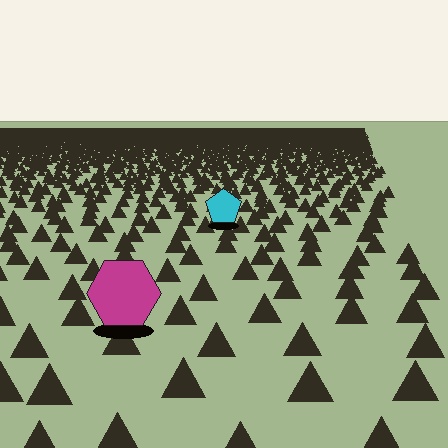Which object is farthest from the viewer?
The cyan pentagon is farthest from the viewer. It appears smaller and the ground texture around it is denser.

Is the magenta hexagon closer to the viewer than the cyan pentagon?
Yes. The magenta hexagon is closer — you can tell from the texture gradient: the ground texture is coarser near it.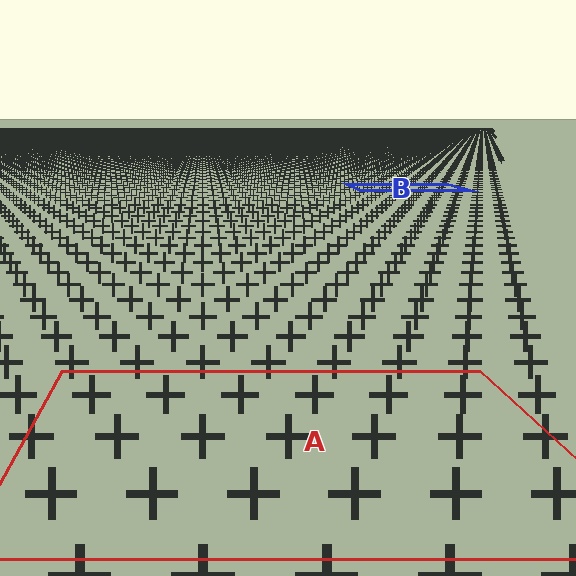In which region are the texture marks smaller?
The texture marks are smaller in region B, because it is farther away.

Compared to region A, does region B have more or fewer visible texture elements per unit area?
Region B has more texture elements per unit area — they are packed more densely because it is farther away.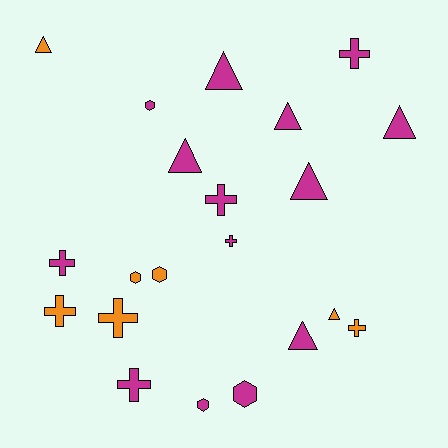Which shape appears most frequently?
Cross, with 8 objects.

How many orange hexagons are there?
There are 2 orange hexagons.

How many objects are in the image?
There are 21 objects.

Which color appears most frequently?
Magenta, with 14 objects.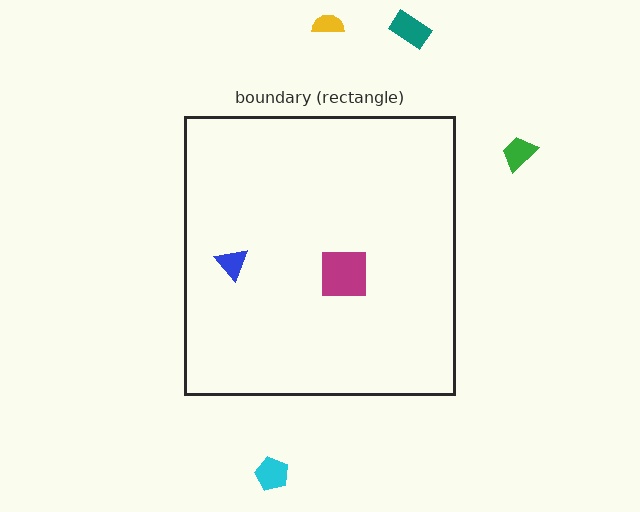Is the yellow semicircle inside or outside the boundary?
Outside.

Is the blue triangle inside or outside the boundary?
Inside.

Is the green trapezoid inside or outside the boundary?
Outside.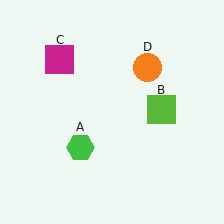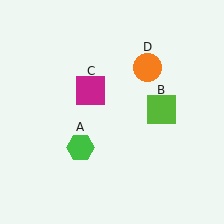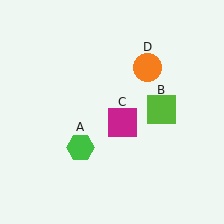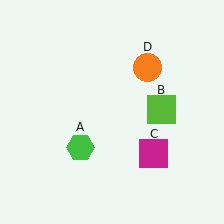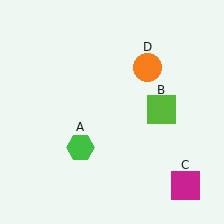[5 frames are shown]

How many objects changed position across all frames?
1 object changed position: magenta square (object C).